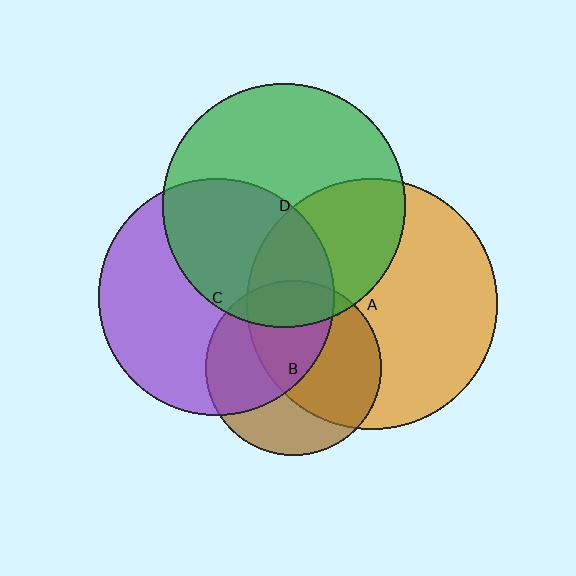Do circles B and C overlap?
Yes.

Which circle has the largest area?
Circle A (orange).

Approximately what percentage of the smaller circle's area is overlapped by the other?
Approximately 50%.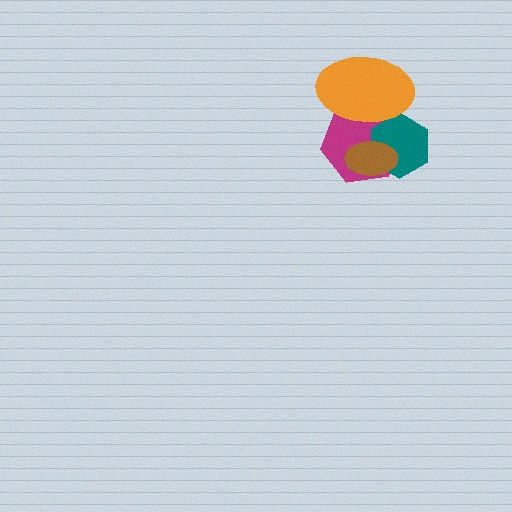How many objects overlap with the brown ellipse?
2 objects overlap with the brown ellipse.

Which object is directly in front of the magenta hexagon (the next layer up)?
The teal hexagon is directly in front of the magenta hexagon.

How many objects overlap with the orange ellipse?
2 objects overlap with the orange ellipse.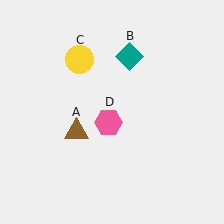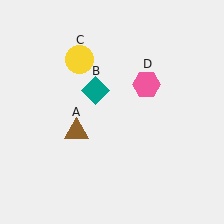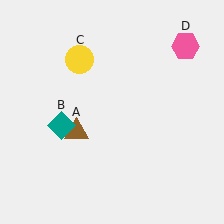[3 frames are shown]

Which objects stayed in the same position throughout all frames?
Brown triangle (object A) and yellow circle (object C) remained stationary.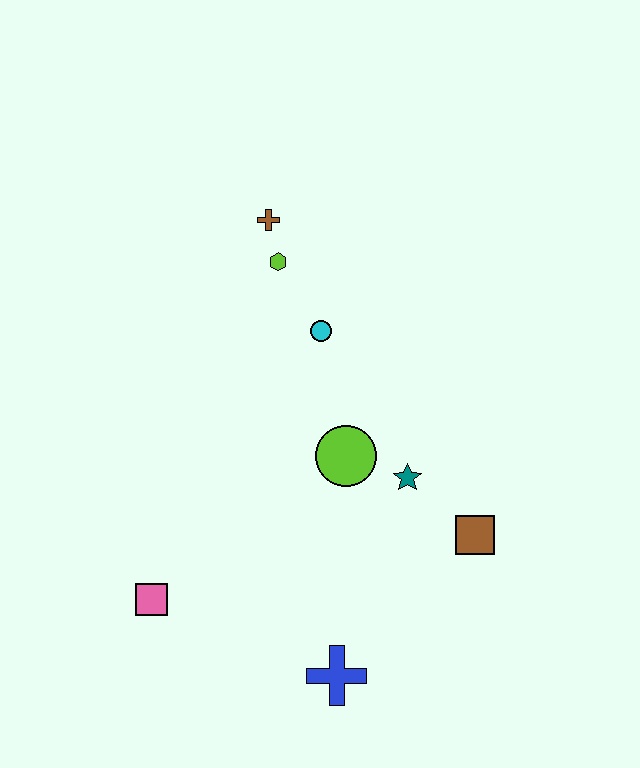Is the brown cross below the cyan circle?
No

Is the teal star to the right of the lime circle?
Yes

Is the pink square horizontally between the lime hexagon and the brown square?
No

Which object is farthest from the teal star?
The brown cross is farthest from the teal star.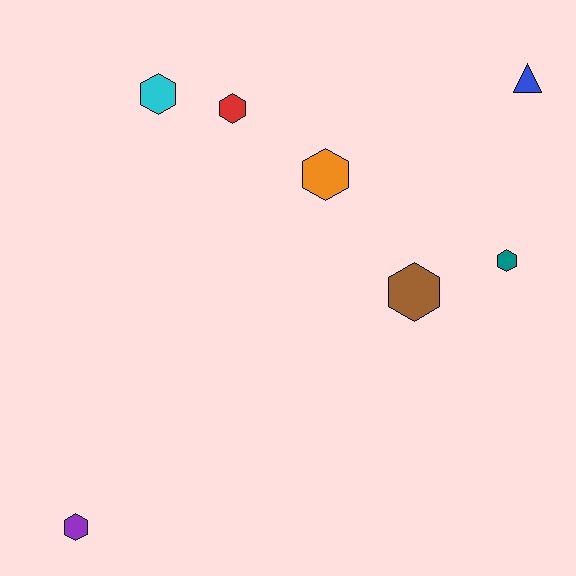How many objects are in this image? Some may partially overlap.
There are 7 objects.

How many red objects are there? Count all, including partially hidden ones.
There is 1 red object.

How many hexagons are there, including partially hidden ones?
There are 6 hexagons.